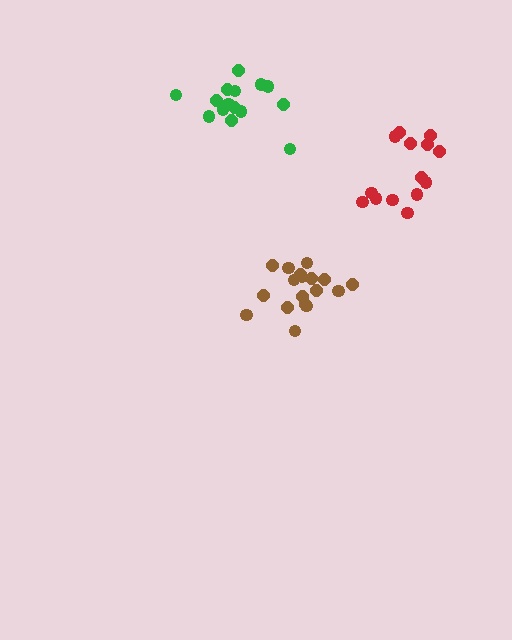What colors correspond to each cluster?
The clusters are colored: red, green, brown.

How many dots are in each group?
Group 1: 14 dots, Group 2: 15 dots, Group 3: 18 dots (47 total).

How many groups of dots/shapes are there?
There are 3 groups.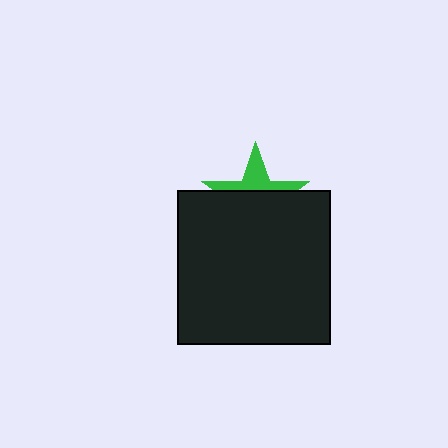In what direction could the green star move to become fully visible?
The green star could move up. That would shift it out from behind the black square entirely.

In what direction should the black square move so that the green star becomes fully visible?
The black square should move down. That is the shortest direction to clear the overlap and leave the green star fully visible.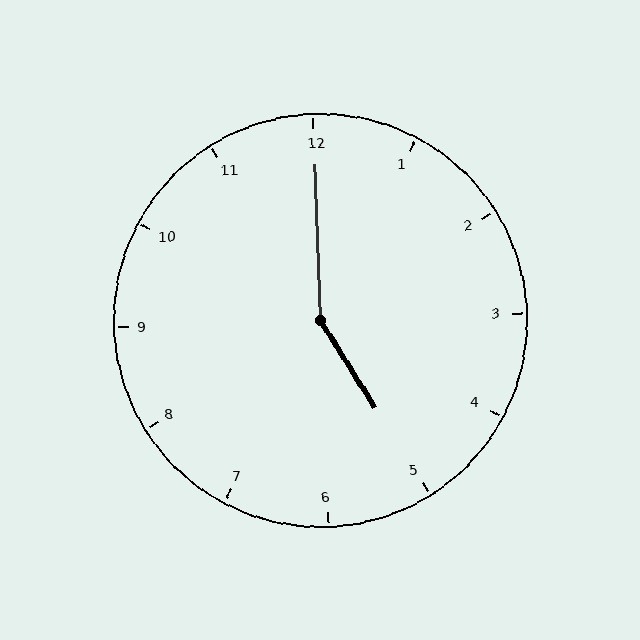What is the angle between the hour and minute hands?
Approximately 150 degrees.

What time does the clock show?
5:00.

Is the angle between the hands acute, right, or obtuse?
It is obtuse.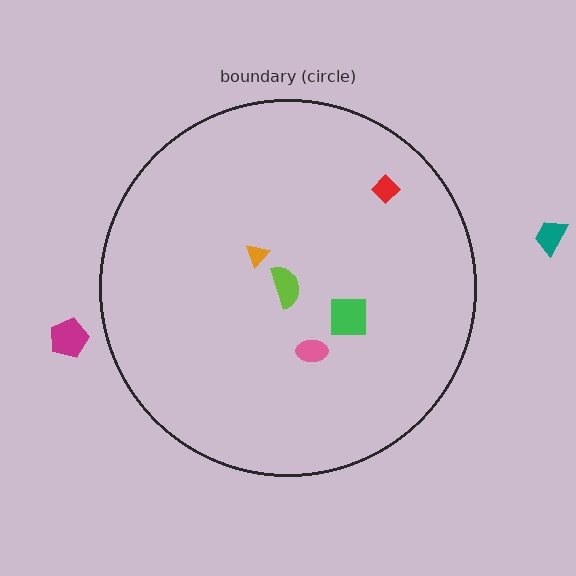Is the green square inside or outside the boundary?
Inside.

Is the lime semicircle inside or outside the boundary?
Inside.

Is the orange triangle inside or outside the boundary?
Inside.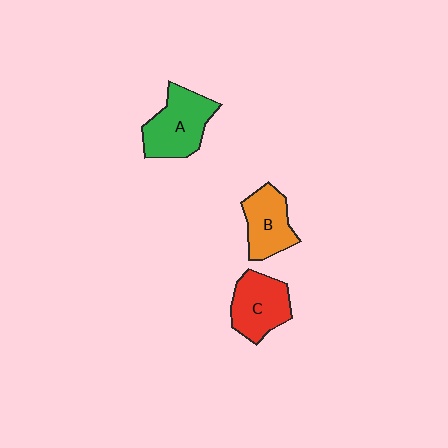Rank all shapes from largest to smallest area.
From largest to smallest: A (green), C (red), B (orange).